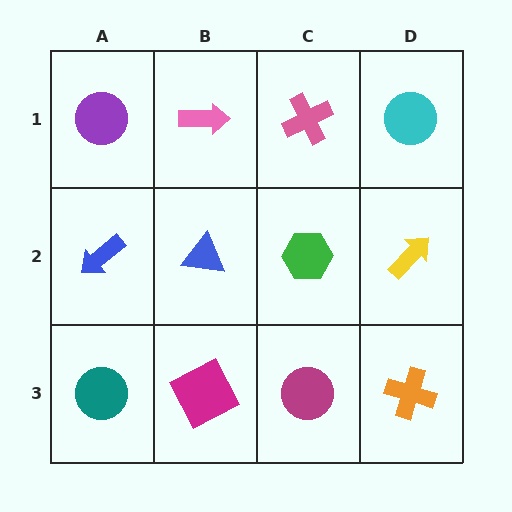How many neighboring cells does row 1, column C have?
3.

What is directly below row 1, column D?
A yellow arrow.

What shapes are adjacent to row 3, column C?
A green hexagon (row 2, column C), a magenta square (row 3, column B), an orange cross (row 3, column D).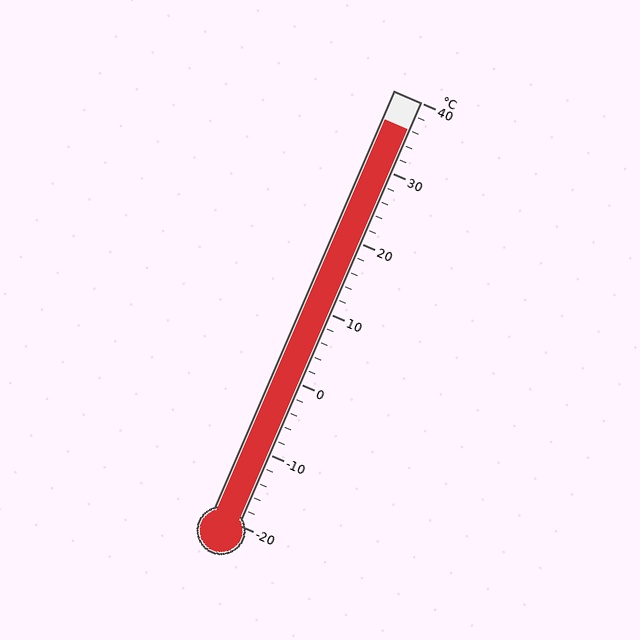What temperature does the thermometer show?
The thermometer shows approximately 36°C.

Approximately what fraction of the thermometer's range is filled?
The thermometer is filled to approximately 95% of its range.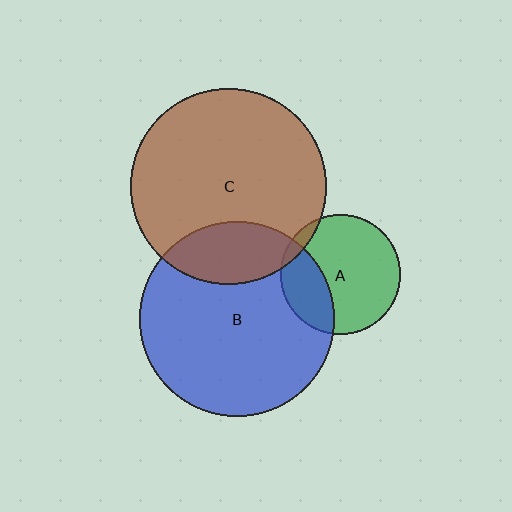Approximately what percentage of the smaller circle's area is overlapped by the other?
Approximately 5%.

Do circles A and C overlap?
Yes.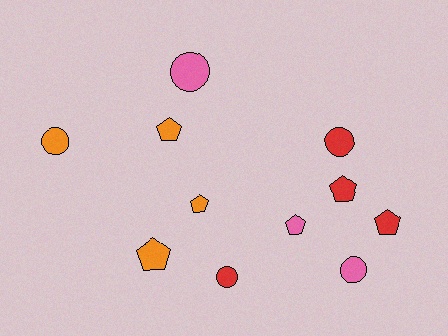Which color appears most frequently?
Red, with 4 objects.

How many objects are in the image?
There are 11 objects.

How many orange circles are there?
There is 1 orange circle.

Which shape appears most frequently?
Pentagon, with 6 objects.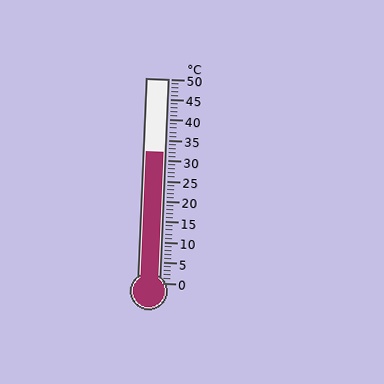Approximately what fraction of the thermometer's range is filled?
The thermometer is filled to approximately 65% of its range.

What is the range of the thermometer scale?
The thermometer scale ranges from 0°C to 50°C.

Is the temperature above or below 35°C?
The temperature is below 35°C.